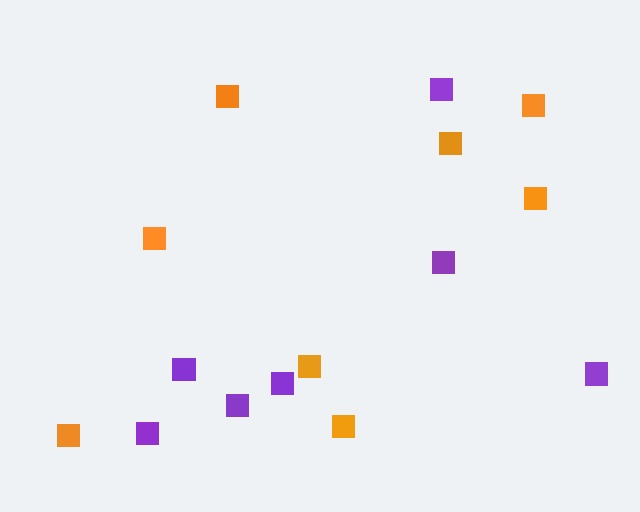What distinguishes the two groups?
There are 2 groups: one group of orange squares (8) and one group of purple squares (7).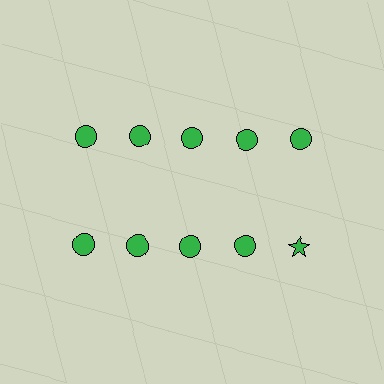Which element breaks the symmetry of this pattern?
The green star in the second row, rightmost column breaks the symmetry. All other shapes are green circles.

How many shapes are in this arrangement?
There are 10 shapes arranged in a grid pattern.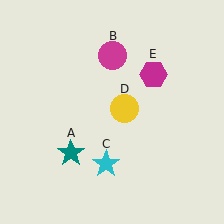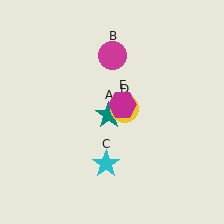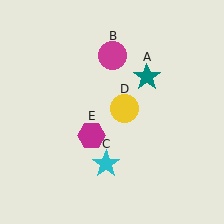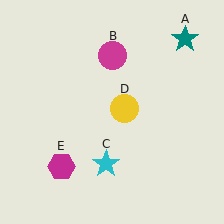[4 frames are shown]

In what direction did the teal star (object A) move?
The teal star (object A) moved up and to the right.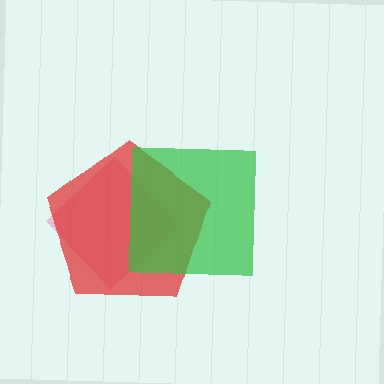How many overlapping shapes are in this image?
There are 3 overlapping shapes in the image.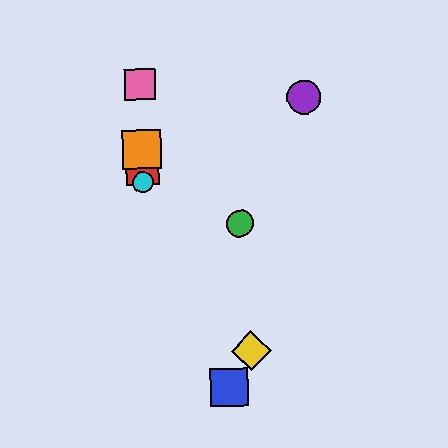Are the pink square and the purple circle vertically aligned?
No, the pink square is at x≈140 and the purple circle is at x≈304.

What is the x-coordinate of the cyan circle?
The cyan circle is at x≈143.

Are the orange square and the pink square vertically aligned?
Yes, both are at x≈142.